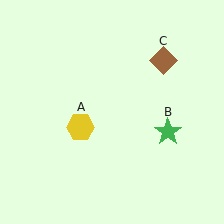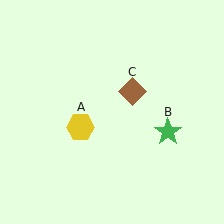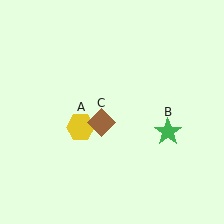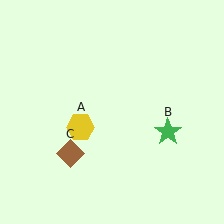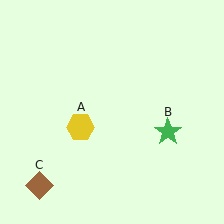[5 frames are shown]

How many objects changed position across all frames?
1 object changed position: brown diamond (object C).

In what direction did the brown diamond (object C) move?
The brown diamond (object C) moved down and to the left.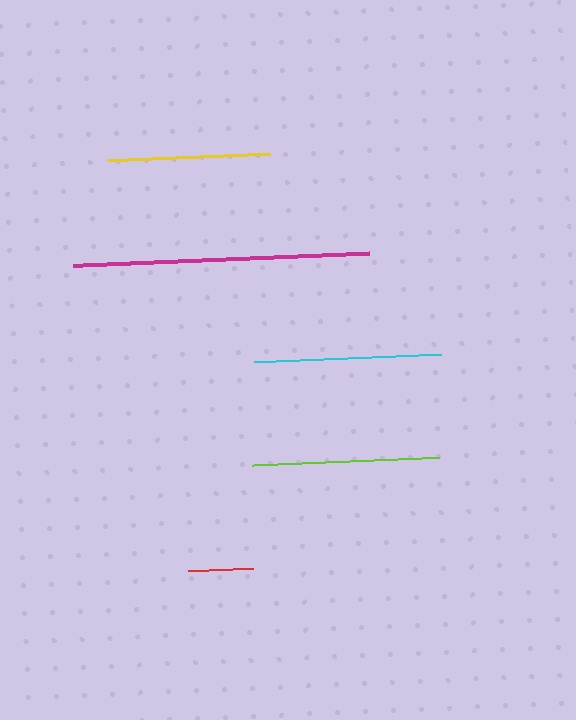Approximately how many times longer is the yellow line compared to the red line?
The yellow line is approximately 2.5 times the length of the red line.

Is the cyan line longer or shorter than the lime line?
The cyan line is longer than the lime line.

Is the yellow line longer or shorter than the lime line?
The lime line is longer than the yellow line.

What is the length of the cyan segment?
The cyan segment is approximately 187 pixels long.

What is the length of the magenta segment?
The magenta segment is approximately 296 pixels long.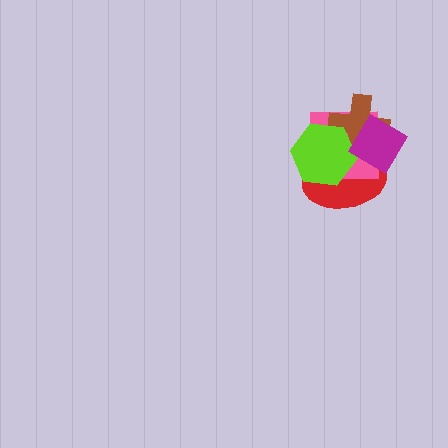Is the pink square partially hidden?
Yes, it is partially covered by another shape.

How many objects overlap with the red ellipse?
4 objects overlap with the red ellipse.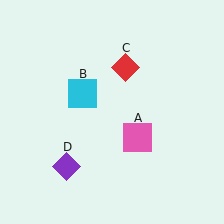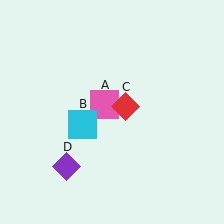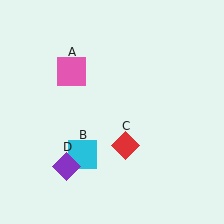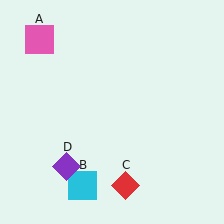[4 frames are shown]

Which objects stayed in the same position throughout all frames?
Purple diamond (object D) remained stationary.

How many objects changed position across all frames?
3 objects changed position: pink square (object A), cyan square (object B), red diamond (object C).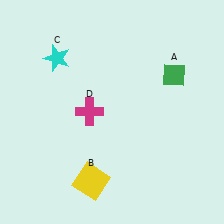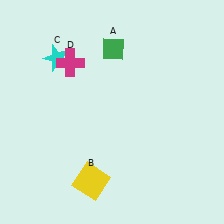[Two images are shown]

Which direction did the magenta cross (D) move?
The magenta cross (D) moved up.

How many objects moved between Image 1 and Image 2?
2 objects moved between the two images.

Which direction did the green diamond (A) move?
The green diamond (A) moved left.